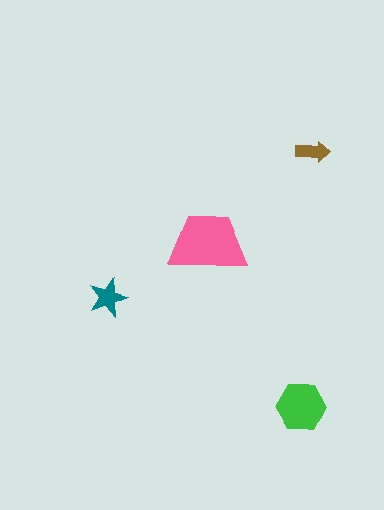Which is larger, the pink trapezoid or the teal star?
The pink trapezoid.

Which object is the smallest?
The brown arrow.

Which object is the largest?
The pink trapezoid.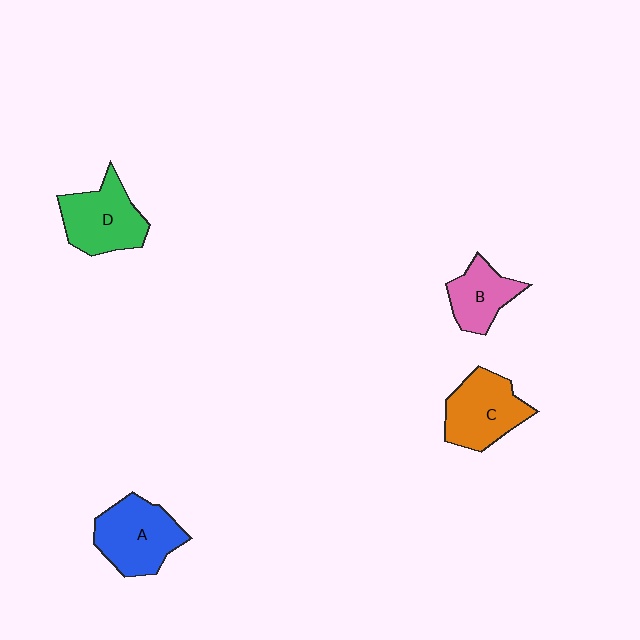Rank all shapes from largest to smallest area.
From largest to smallest: A (blue), C (orange), D (green), B (pink).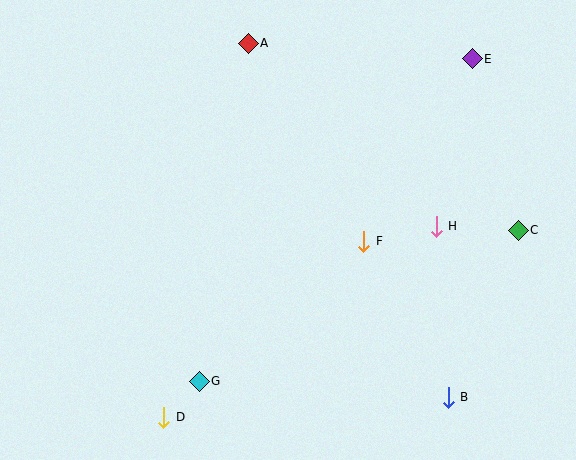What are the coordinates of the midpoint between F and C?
The midpoint between F and C is at (441, 236).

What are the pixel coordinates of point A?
Point A is at (248, 43).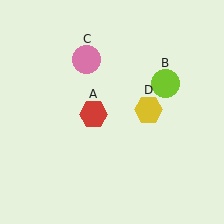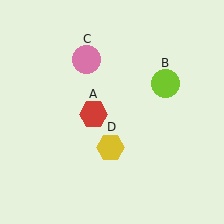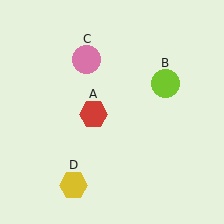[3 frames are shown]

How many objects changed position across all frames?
1 object changed position: yellow hexagon (object D).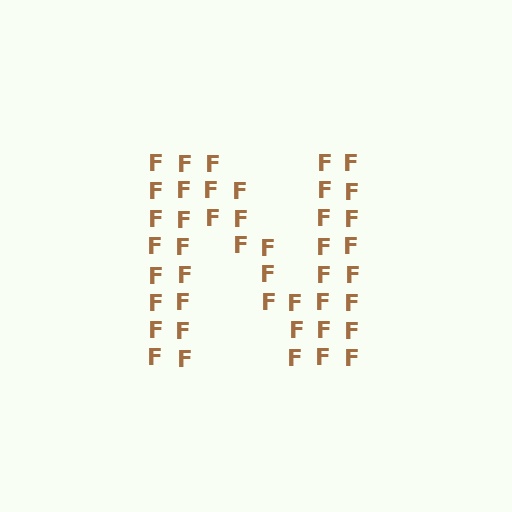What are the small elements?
The small elements are letter F's.